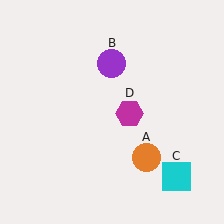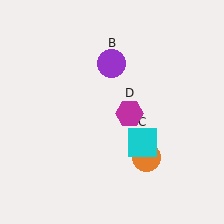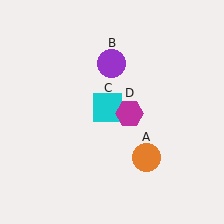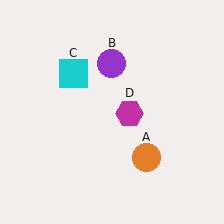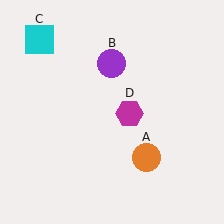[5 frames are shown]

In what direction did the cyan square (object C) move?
The cyan square (object C) moved up and to the left.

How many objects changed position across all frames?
1 object changed position: cyan square (object C).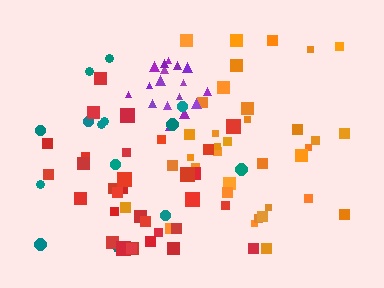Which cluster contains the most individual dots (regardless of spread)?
Orange (35).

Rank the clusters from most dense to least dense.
purple, red, orange, teal.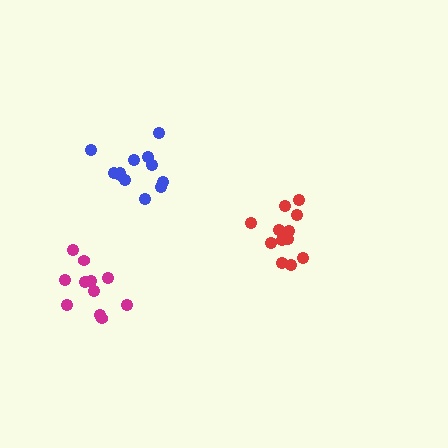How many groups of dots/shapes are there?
There are 3 groups.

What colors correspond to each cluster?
The clusters are colored: red, blue, magenta.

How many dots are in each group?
Group 1: 12 dots, Group 2: 12 dots, Group 3: 11 dots (35 total).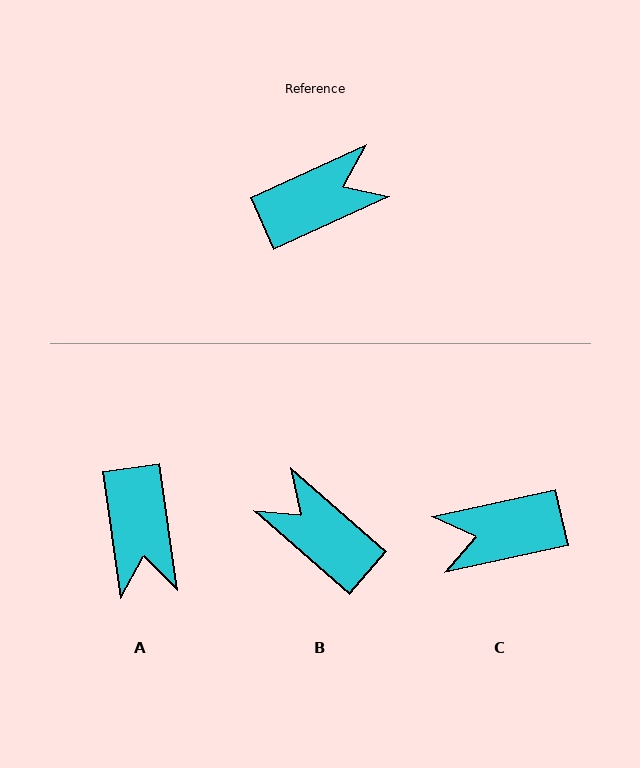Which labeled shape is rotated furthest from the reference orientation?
C, about 168 degrees away.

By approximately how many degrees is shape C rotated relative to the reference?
Approximately 168 degrees counter-clockwise.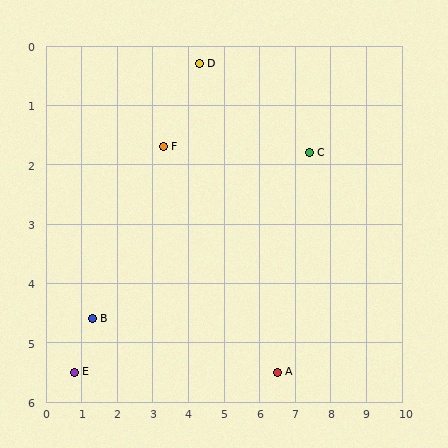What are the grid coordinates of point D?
Point D is at approximately (4.3, 0.3).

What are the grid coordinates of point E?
Point E is at approximately (0.8, 5.5).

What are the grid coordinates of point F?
Point F is at approximately (3.3, 1.7).